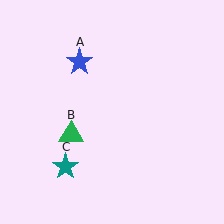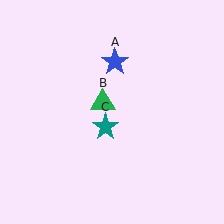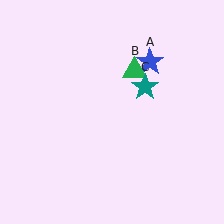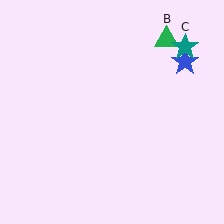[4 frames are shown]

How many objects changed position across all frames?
3 objects changed position: blue star (object A), green triangle (object B), teal star (object C).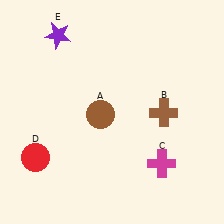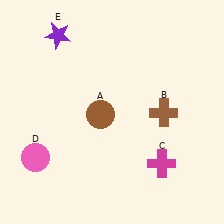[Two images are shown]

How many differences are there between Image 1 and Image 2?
There is 1 difference between the two images.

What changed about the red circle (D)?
In Image 1, D is red. In Image 2, it changed to pink.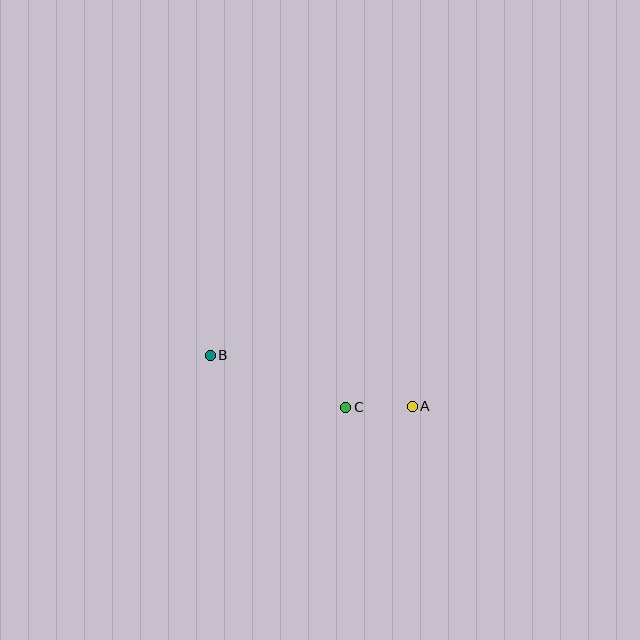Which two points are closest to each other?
Points A and C are closest to each other.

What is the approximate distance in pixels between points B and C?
The distance between B and C is approximately 145 pixels.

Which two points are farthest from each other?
Points A and B are farthest from each other.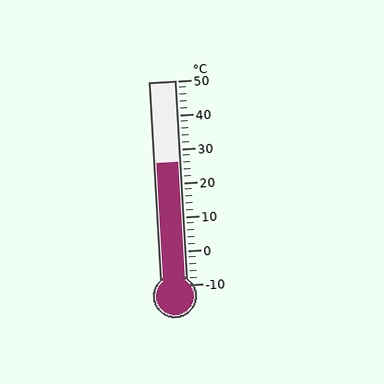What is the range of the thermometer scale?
The thermometer scale ranges from -10°C to 50°C.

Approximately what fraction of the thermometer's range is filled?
The thermometer is filled to approximately 60% of its range.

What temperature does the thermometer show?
The thermometer shows approximately 26°C.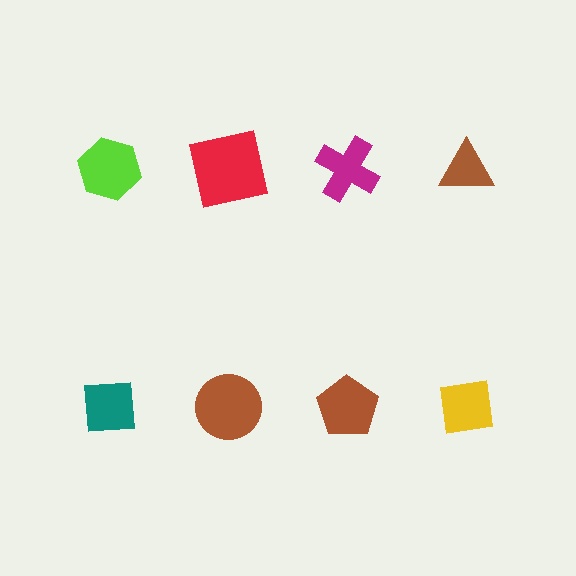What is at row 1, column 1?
A lime hexagon.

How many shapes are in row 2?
4 shapes.